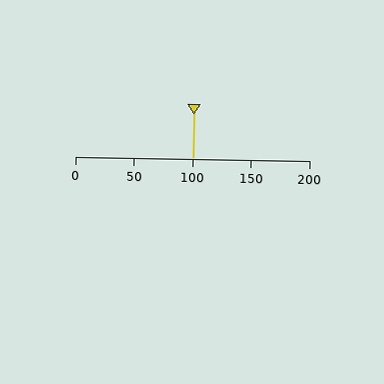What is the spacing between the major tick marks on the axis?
The major ticks are spaced 50 apart.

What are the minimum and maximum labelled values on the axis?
The axis runs from 0 to 200.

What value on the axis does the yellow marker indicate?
The marker indicates approximately 100.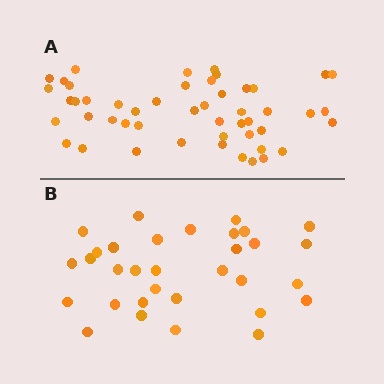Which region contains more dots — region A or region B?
Region A (the top region) has more dots.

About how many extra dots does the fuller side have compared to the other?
Region A has approximately 15 more dots than region B.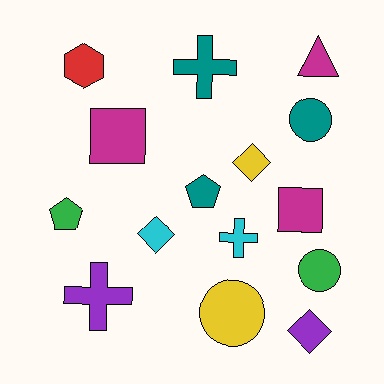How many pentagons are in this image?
There are 2 pentagons.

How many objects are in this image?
There are 15 objects.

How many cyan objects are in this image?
There are 2 cyan objects.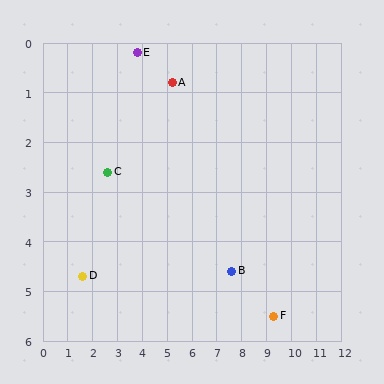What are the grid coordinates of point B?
Point B is at approximately (7.6, 4.6).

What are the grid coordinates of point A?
Point A is at approximately (5.2, 0.8).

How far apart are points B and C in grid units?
Points B and C are about 5.4 grid units apart.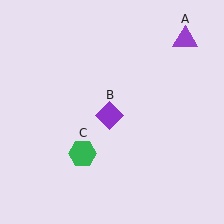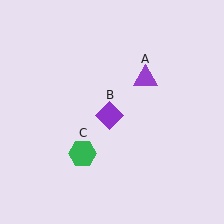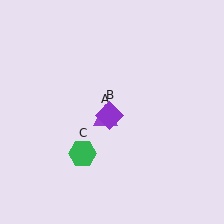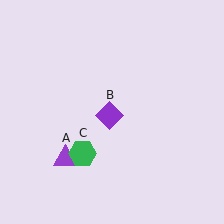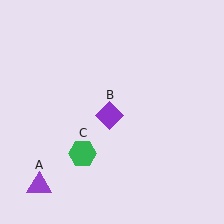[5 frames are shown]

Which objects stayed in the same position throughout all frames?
Purple diamond (object B) and green hexagon (object C) remained stationary.